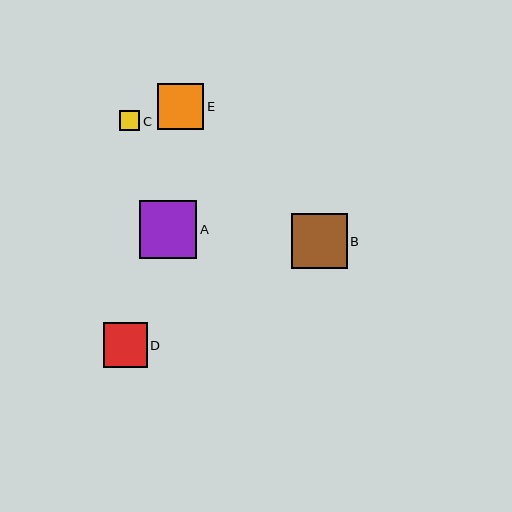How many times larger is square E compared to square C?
Square E is approximately 2.2 times the size of square C.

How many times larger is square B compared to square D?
Square B is approximately 1.3 times the size of square D.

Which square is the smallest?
Square C is the smallest with a size of approximately 21 pixels.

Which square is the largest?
Square A is the largest with a size of approximately 58 pixels.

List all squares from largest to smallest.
From largest to smallest: A, B, E, D, C.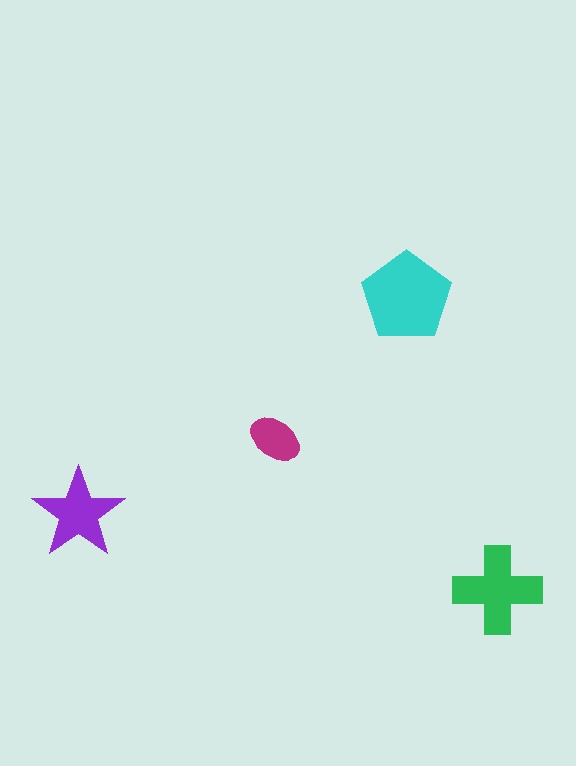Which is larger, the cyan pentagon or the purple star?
The cyan pentagon.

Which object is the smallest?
The magenta ellipse.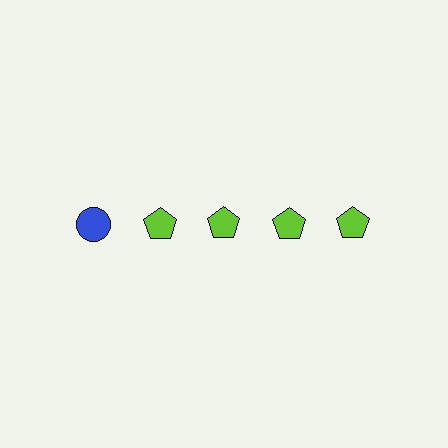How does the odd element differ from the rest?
It differs in both color (blue instead of lime) and shape (circle instead of pentagon).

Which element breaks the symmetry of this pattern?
The blue circle in the top row, leftmost column breaks the symmetry. All other shapes are lime pentagons.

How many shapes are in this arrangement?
There are 5 shapes arranged in a grid pattern.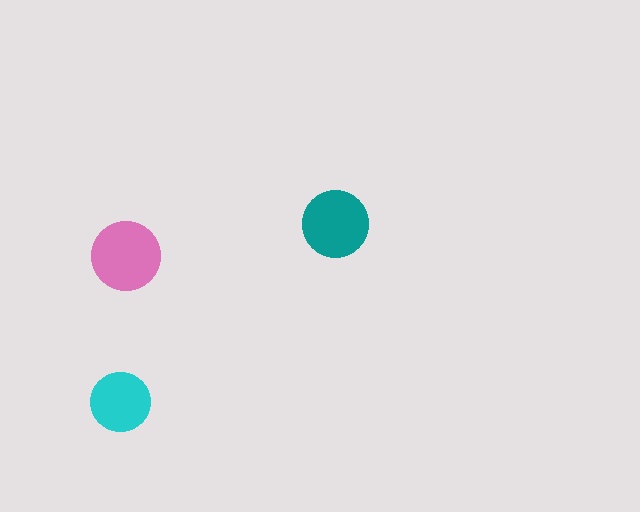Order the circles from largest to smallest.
the pink one, the teal one, the cyan one.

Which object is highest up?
The teal circle is topmost.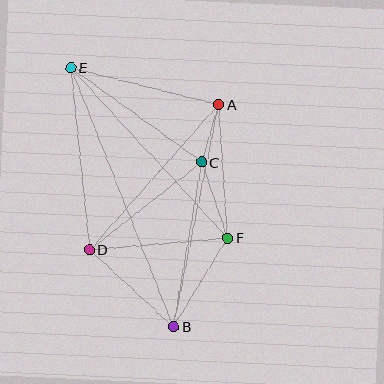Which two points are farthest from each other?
Points B and E are farthest from each other.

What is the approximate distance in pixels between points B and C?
The distance between B and C is approximately 166 pixels.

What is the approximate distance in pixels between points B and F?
The distance between B and F is approximately 104 pixels.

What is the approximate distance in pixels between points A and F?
The distance between A and F is approximately 134 pixels.